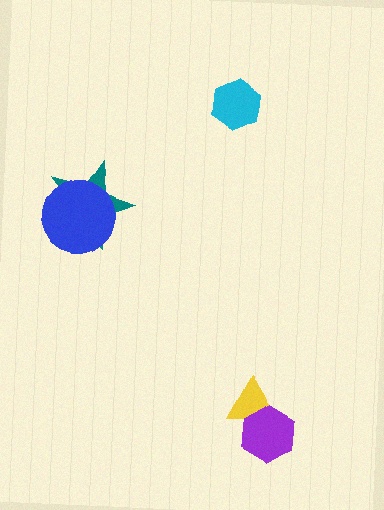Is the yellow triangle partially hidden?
Yes, it is partially covered by another shape.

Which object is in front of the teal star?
The blue circle is in front of the teal star.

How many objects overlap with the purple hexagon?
1 object overlaps with the purple hexagon.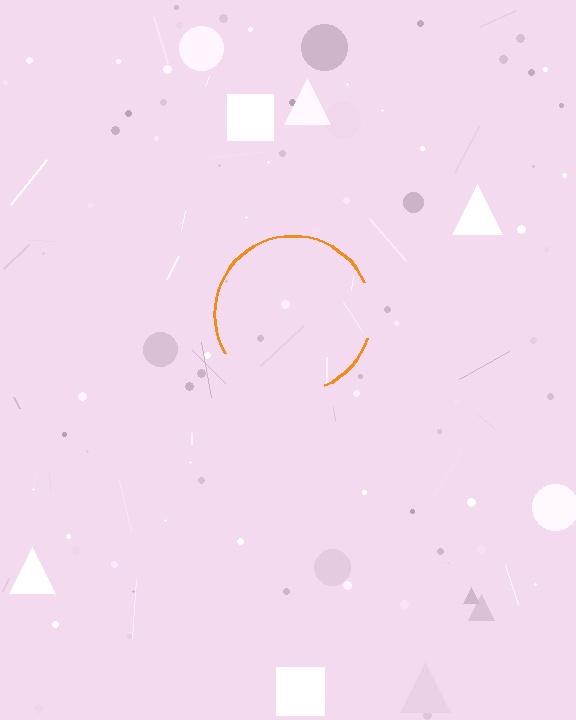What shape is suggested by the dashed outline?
The dashed outline suggests a circle.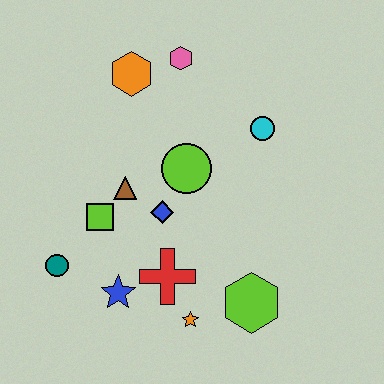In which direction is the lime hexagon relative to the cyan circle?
The lime hexagon is below the cyan circle.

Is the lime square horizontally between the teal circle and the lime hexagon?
Yes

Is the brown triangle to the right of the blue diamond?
No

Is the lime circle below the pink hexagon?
Yes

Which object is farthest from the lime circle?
The teal circle is farthest from the lime circle.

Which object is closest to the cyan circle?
The lime circle is closest to the cyan circle.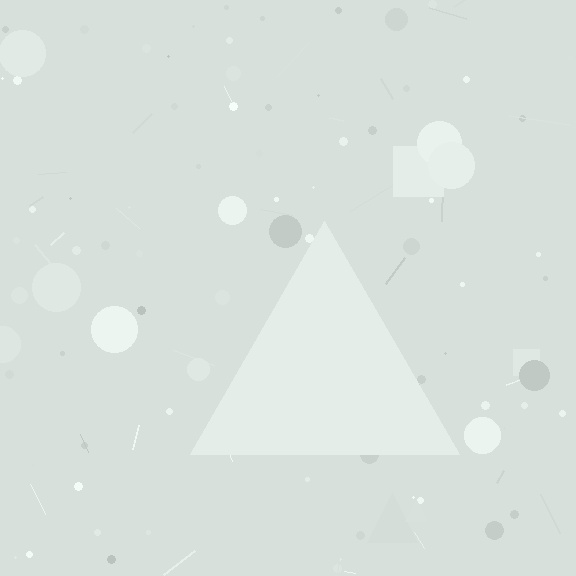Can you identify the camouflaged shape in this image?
The camouflaged shape is a triangle.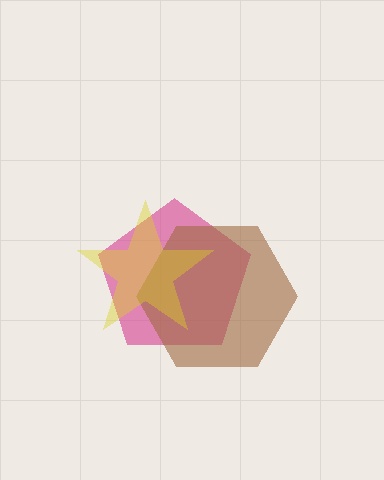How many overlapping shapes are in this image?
There are 3 overlapping shapes in the image.